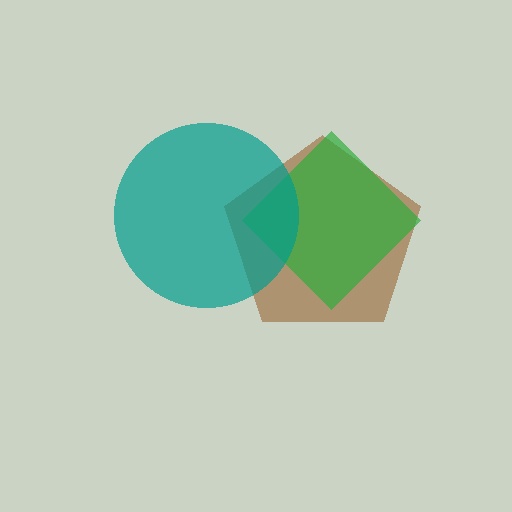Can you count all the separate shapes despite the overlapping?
Yes, there are 3 separate shapes.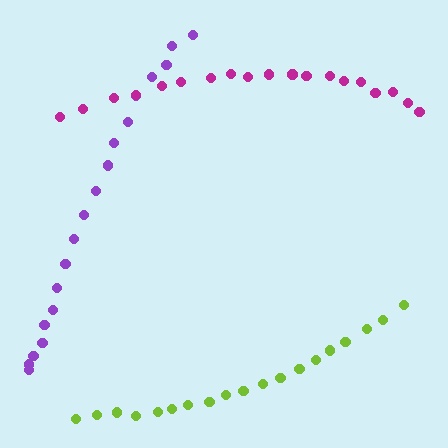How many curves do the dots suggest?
There are 3 distinct paths.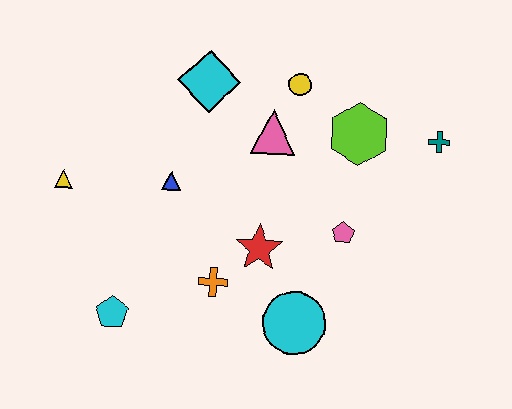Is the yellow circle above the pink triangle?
Yes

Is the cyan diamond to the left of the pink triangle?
Yes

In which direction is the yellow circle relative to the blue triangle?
The yellow circle is to the right of the blue triangle.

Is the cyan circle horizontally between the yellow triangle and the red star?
No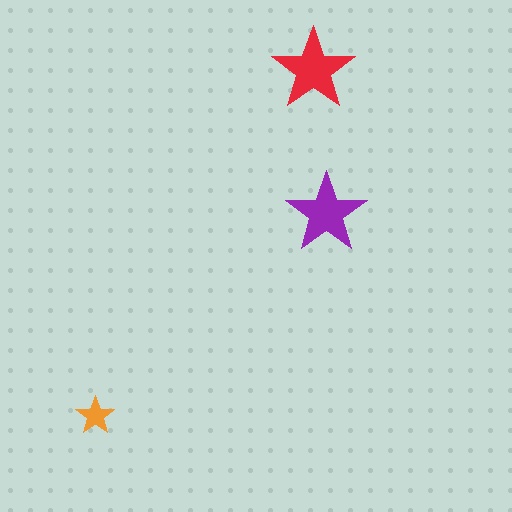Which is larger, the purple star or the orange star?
The purple one.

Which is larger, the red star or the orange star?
The red one.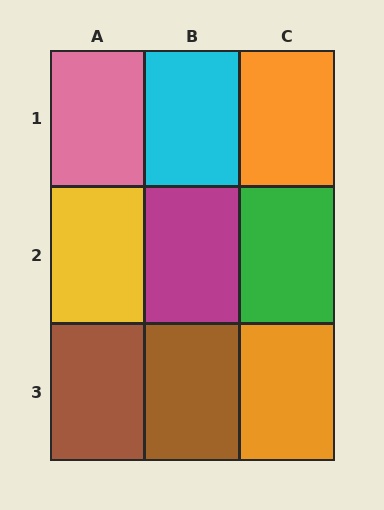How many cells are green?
1 cell is green.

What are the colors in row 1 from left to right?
Pink, cyan, orange.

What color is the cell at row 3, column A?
Brown.